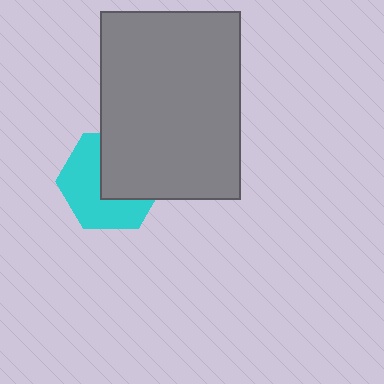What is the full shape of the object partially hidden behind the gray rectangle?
The partially hidden object is a cyan hexagon.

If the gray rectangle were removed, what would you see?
You would see the complete cyan hexagon.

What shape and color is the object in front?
The object in front is a gray rectangle.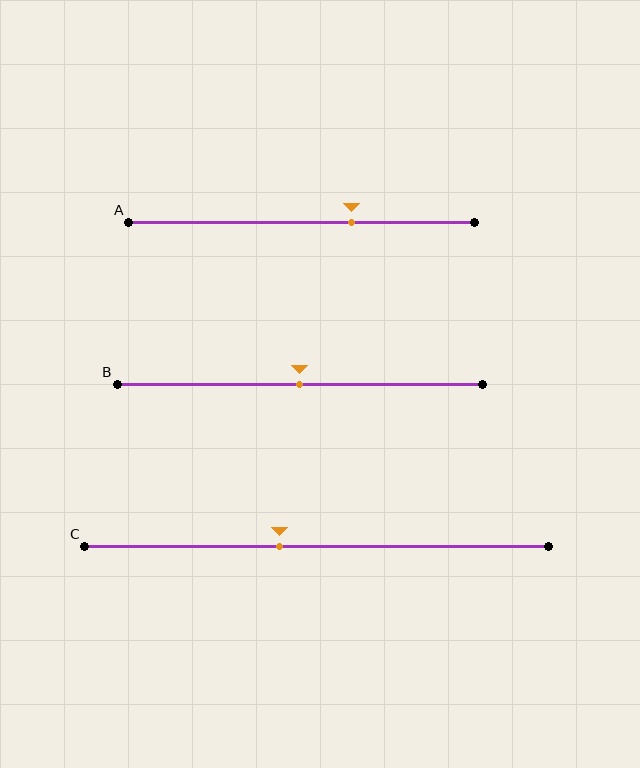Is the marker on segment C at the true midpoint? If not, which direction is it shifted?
No, the marker on segment C is shifted to the left by about 8% of the segment length.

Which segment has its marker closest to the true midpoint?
Segment B has its marker closest to the true midpoint.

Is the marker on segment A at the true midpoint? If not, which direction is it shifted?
No, the marker on segment A is shifted to the right by about 14% of the segment length.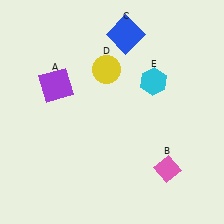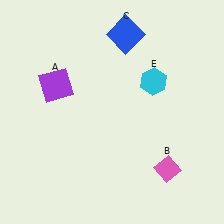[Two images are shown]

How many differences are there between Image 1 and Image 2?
There is 1 difference between the two images.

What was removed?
The yellow circle (D) was removed in Image 2.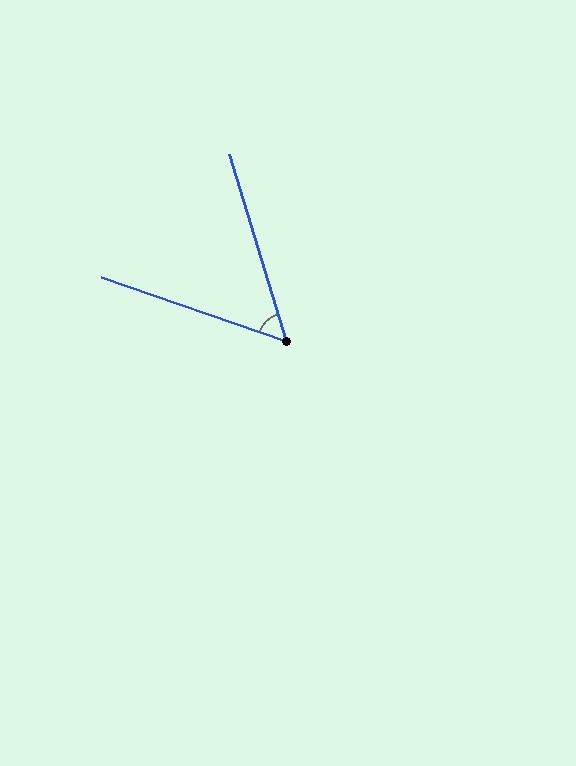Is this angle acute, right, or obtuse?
It is acute.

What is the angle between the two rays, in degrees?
Approximately 54 degrees.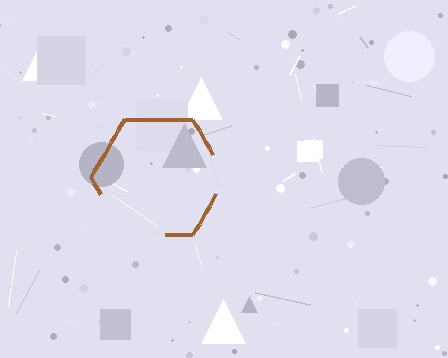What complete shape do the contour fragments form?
The contour fragments form a hexagon.